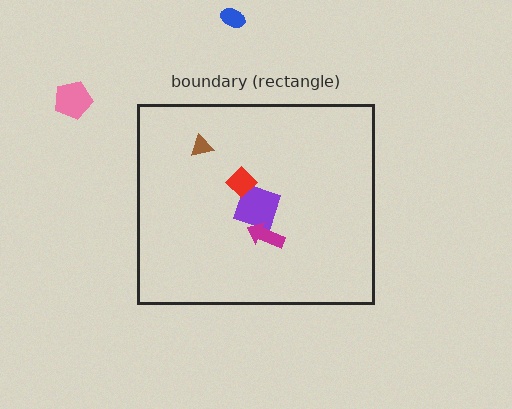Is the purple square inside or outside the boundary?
Inside.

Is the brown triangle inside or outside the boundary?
Inside.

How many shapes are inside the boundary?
4 inside, 2 outside.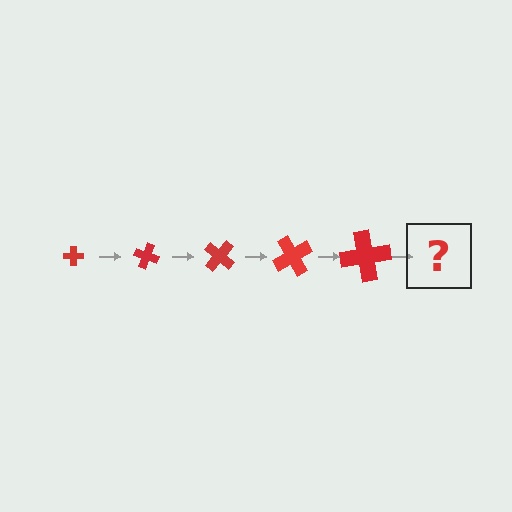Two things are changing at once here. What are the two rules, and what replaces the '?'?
The two rules are that the cross grows larger each step and it rotates 20 degrees each step. The '?' should be a cross, larger than the previous one and rotated 100 degrees from the start.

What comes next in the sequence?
The next element should be a cross, larger than the previous one and rotated 100 degrees from the start.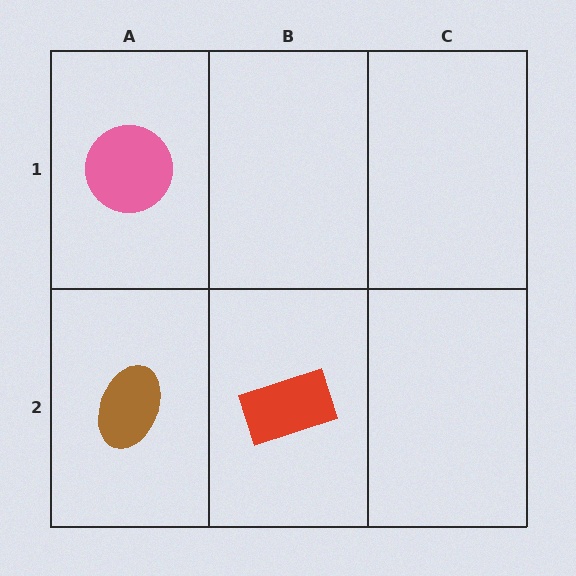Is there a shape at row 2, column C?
No, that cell is empty.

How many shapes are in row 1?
1 shape.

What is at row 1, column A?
A pink circle.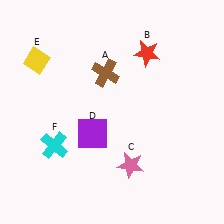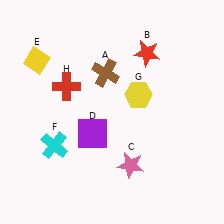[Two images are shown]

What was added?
A yellow hexagon (G), a red cross (H) were added in Image 2.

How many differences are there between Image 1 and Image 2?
There are 2 differences between the two images.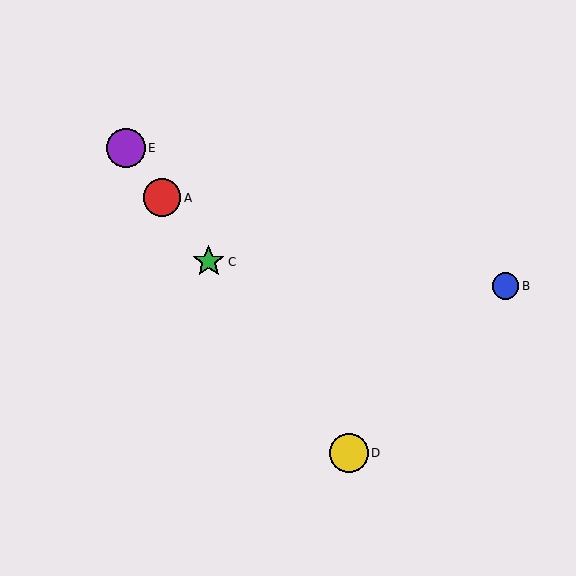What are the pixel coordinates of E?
Object E is at (126, 148).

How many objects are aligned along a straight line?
4 objects (A, C, D, E) are aligned along a straight line.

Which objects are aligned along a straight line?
Objects A, C, D, E are aligned along a straight line.